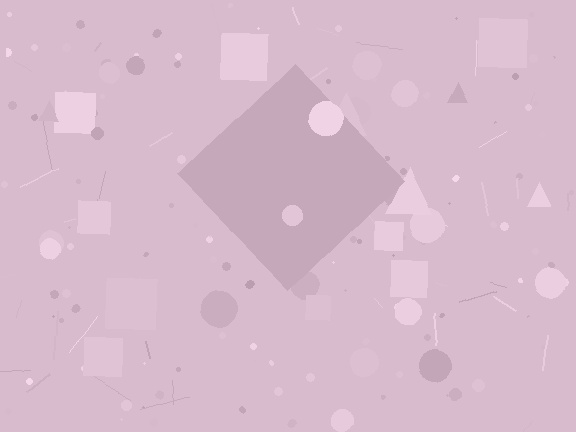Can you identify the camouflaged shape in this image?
The camouflaged shape is a diamond.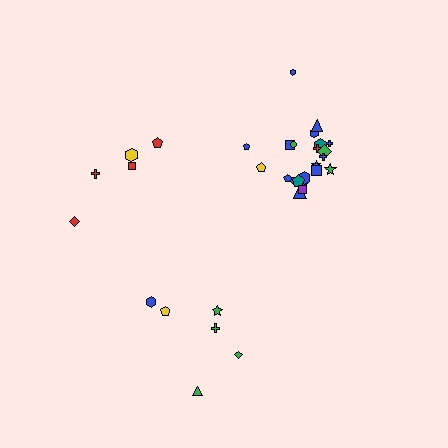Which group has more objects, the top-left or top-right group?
The top-right group.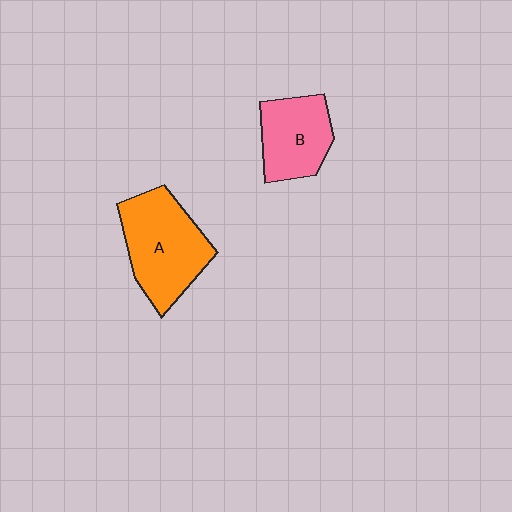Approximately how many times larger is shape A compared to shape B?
Approximately 1.4 times.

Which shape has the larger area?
Shape A (orange).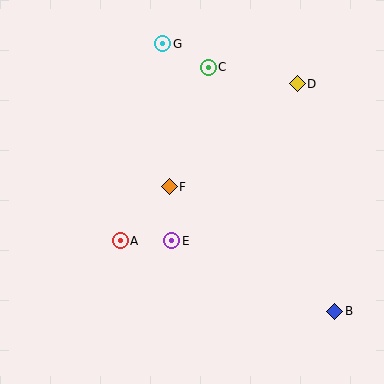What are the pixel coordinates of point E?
Point E is at (172, 241).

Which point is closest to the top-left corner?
Point G is closest to the top-left corner.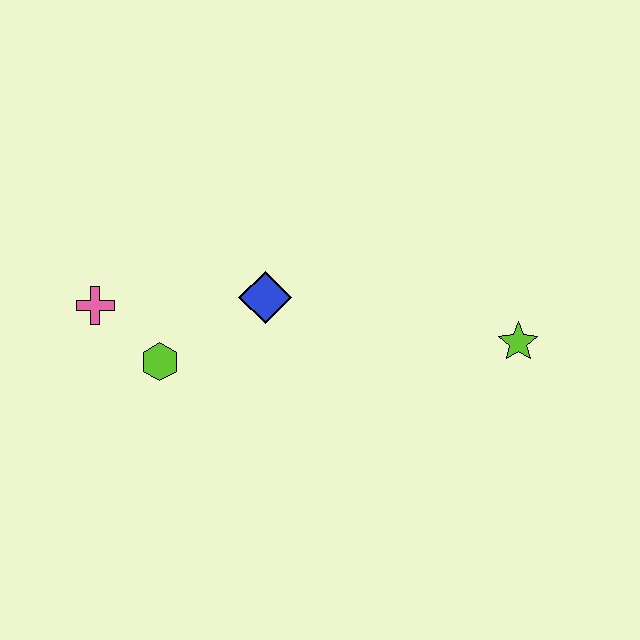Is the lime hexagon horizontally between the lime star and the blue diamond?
No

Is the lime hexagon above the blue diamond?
No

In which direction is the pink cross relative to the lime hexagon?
The pink cross is to the left of the lime hexagon.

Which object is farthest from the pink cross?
The lime star is farthest from the pink cross.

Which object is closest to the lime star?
The blue diamond is closest to the lime star.